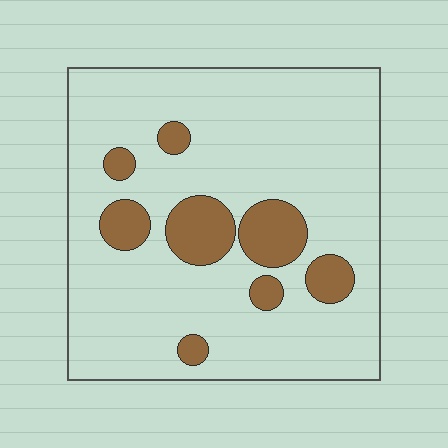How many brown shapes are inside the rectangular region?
8.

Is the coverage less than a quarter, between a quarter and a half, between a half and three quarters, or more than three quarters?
Less than a quarter.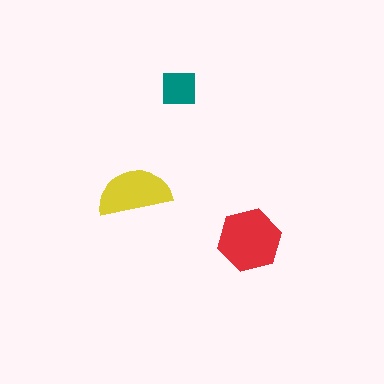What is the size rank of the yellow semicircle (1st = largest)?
2nd.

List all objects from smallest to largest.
The teal square, the yellow semicircle, the red hexagon.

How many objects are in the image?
There are 3 objects in the image.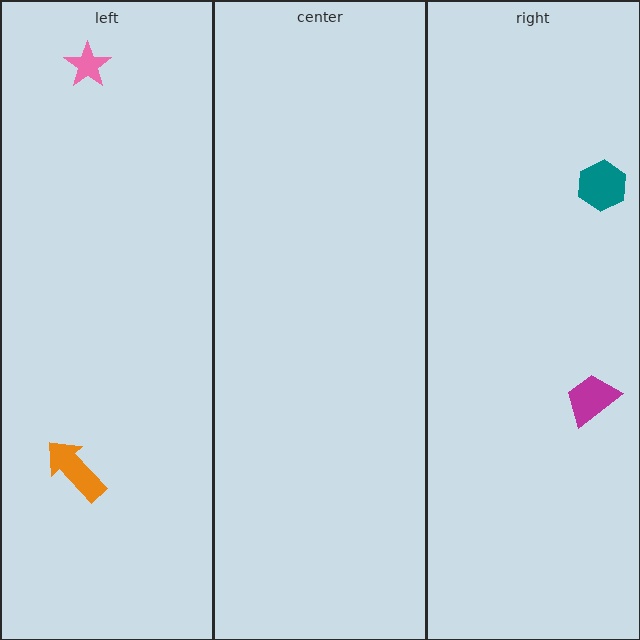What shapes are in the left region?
The pink star, the orange arrow.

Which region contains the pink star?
The left region.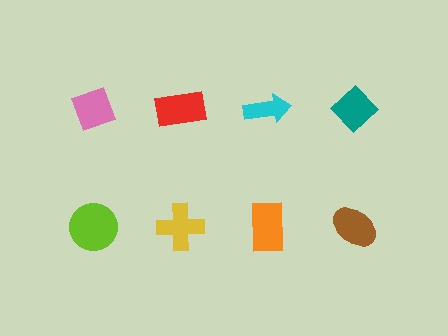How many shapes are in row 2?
4 shapes.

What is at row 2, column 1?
A lime circle.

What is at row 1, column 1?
A pink diamond.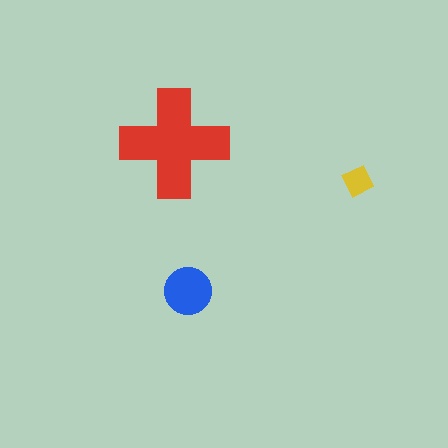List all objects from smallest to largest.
The yellow diamond, the blue circle, the red cross.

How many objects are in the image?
There are 3 objects in the image.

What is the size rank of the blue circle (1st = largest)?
2nd.